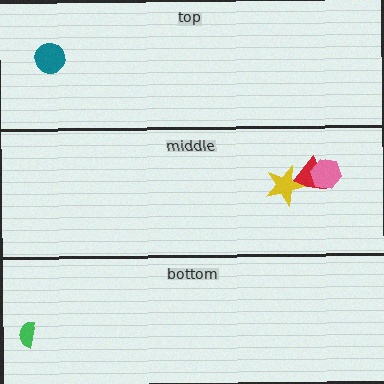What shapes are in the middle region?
The red triangle, the pink hexagon, the yellow star.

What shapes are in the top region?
The teal circle.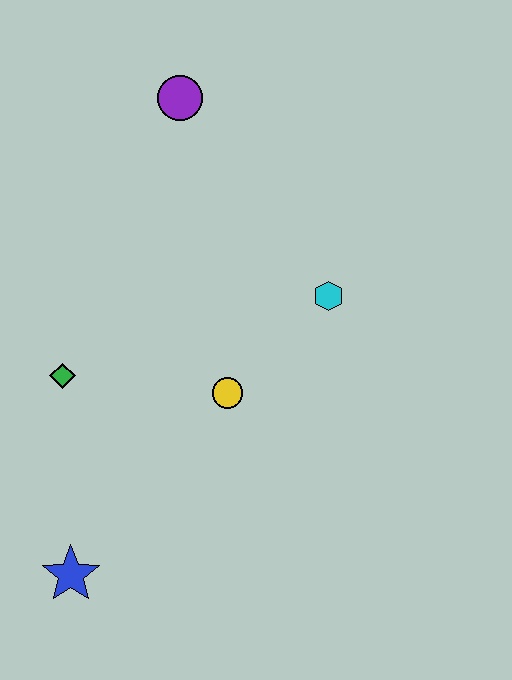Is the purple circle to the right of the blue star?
Yes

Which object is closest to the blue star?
The green diamond is closest to the blue star.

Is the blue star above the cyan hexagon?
No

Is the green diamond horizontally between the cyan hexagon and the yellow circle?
No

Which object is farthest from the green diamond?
The purple circle is farthest from the green diamond.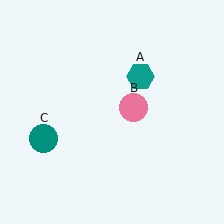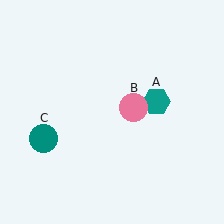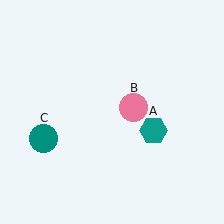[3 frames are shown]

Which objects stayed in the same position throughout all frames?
Pink circle (object B) and teal circle (object C) remained stationary.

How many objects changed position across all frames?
1 object changed position: teal hexagon (object A).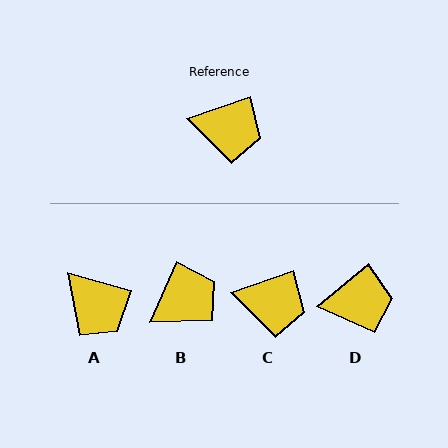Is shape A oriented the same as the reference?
No, it is off by about 34 degrees.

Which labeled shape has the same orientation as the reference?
C.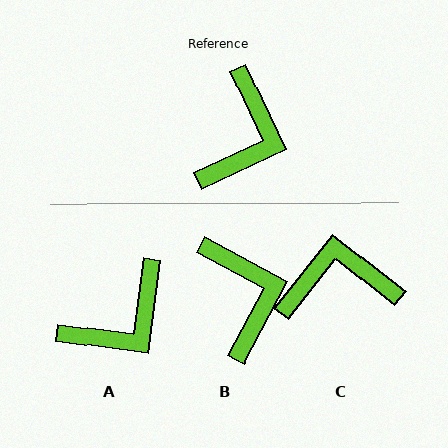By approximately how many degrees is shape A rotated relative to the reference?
Approximately 33 degrees clockwise.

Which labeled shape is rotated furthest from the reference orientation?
C, about 117 degrees away.